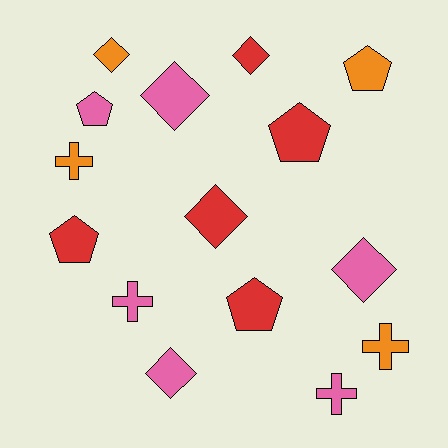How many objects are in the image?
There are 15 objects.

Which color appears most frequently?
Pink, with 6 objects.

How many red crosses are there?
There are no red crosses.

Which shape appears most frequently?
Diamond, with 6 objects.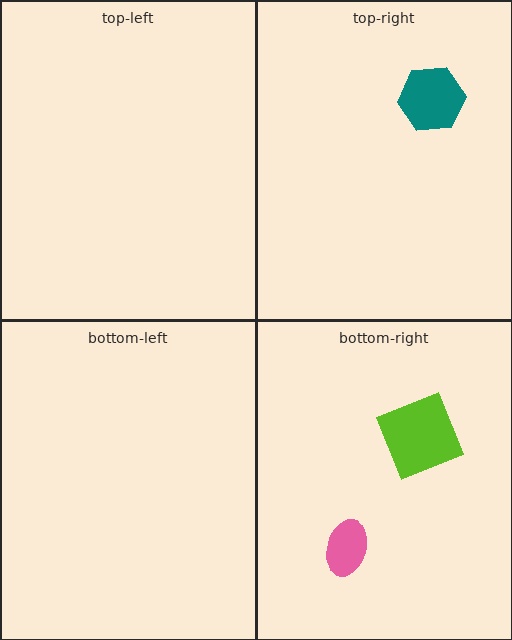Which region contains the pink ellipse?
The bottom-right region.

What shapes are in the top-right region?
The teal hexagon.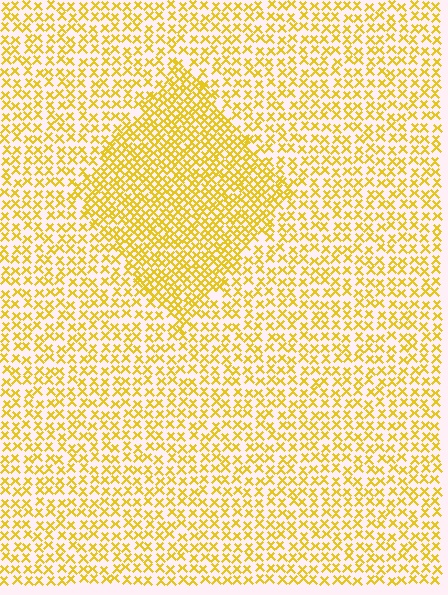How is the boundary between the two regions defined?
The boundary is defined by a change in element density (approximately 1.8x ratio). All elements are the same color, size, and shape.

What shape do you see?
I see a diamond.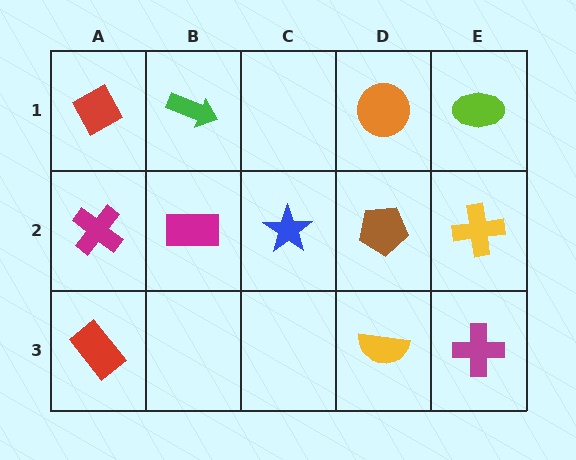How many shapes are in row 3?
3 shapes.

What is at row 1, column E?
A lime ellipse.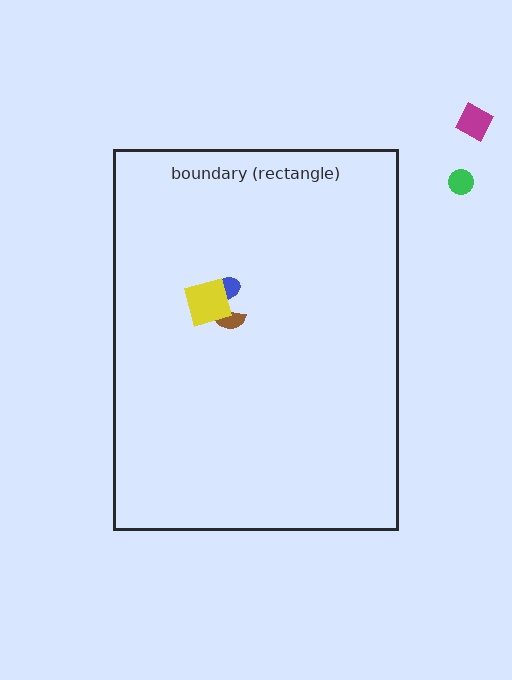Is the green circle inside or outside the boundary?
Outside.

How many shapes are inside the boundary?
3 inside, 2 outside.